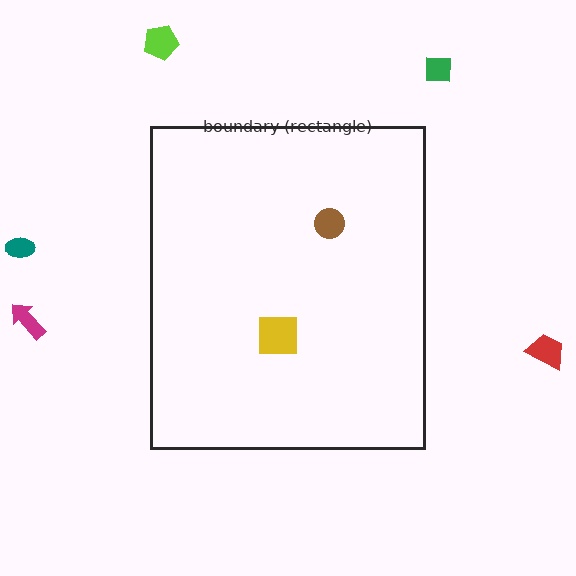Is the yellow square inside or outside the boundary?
Inside.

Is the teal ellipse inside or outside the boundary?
Outside.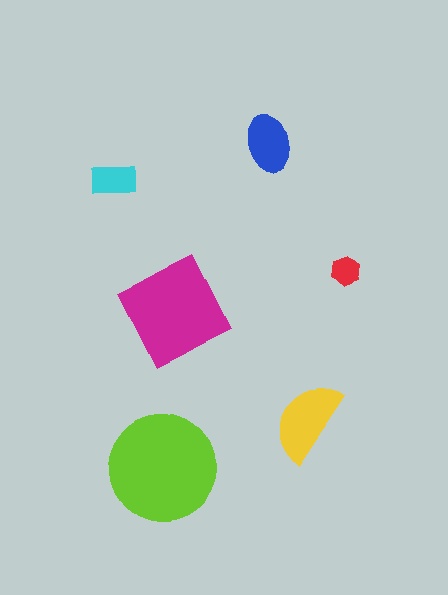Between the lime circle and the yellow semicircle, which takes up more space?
The lime circle.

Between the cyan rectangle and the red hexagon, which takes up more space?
The cyan rectangle.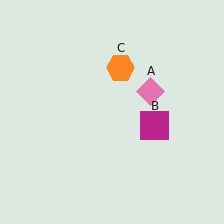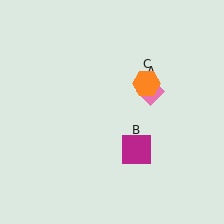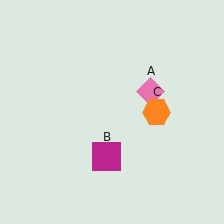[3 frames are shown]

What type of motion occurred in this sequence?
The magenta square (object B), orange hexagon (object C) rotated clockwise around the center of the scene.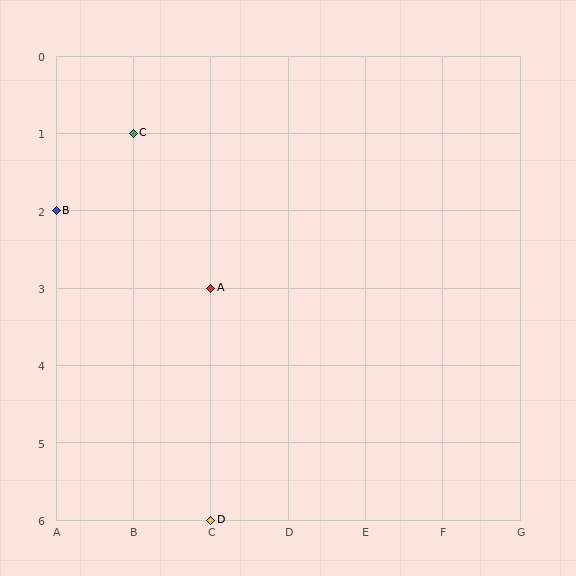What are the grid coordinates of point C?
Point C is at grid coordinates (B, 1).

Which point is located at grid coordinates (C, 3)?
Point A is at (C, 3).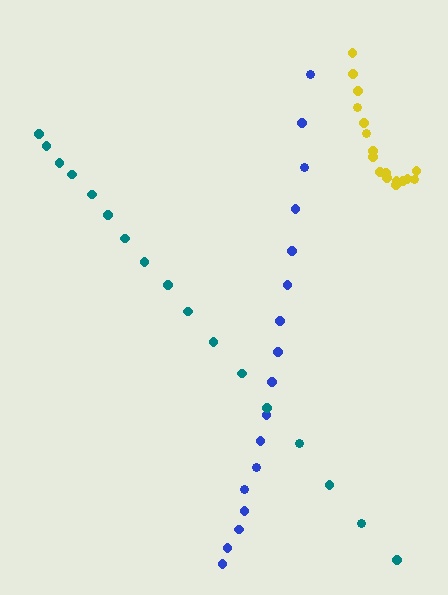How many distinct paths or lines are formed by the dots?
There are 3 distinct paths.